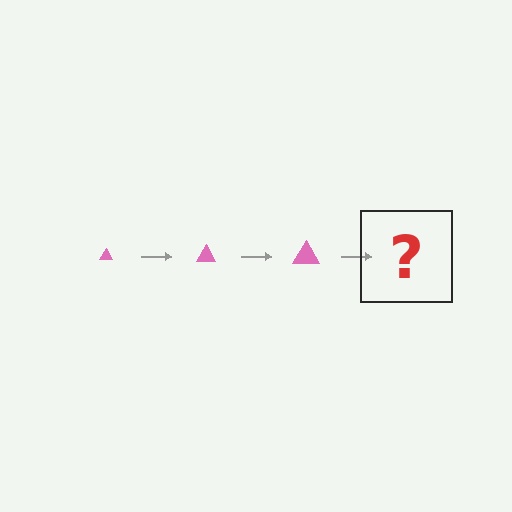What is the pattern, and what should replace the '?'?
The pattern is that the triangle gets progressively larger each step. The '?' should be a pink triangle, larger than the previous one.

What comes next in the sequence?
The next element should be a pink triangle, larger than the previous one.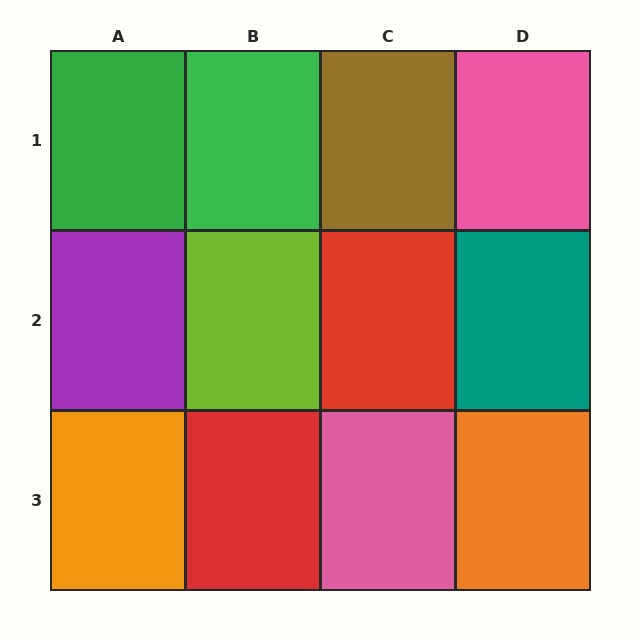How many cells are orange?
2 cells are orange.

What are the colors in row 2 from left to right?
Purple, lime, red, teal.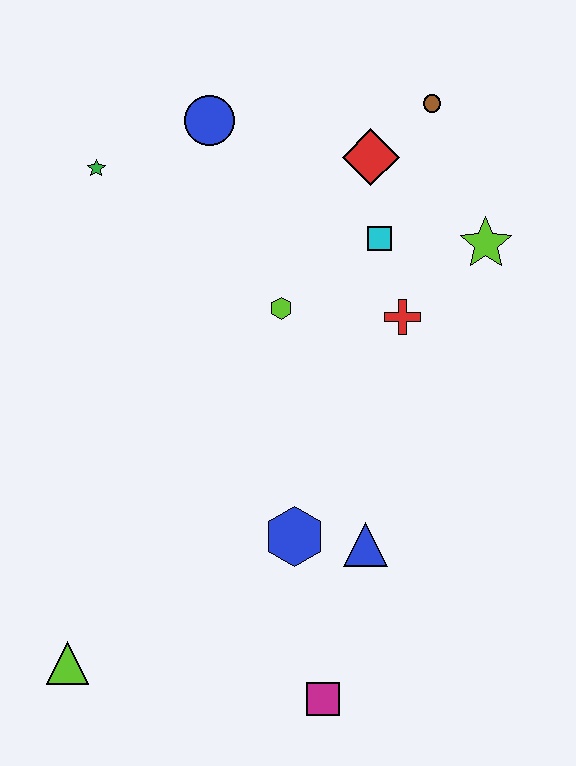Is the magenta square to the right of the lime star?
No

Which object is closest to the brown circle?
The red diamond is closest to the brown circle.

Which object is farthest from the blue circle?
The magenta square is farthest from the blue circle.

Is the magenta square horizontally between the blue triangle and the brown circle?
No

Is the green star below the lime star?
No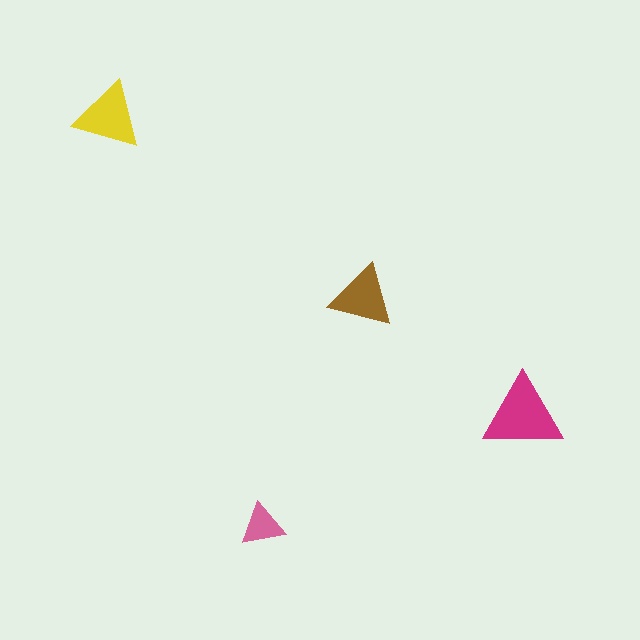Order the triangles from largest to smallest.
the magenta one, the yellow one, the brown one, the pink one.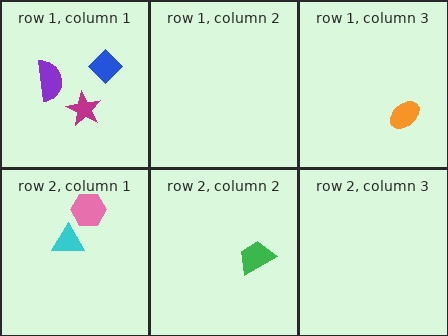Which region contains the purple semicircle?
The row 1, column 1 region.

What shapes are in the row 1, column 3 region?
The orange ellipse.